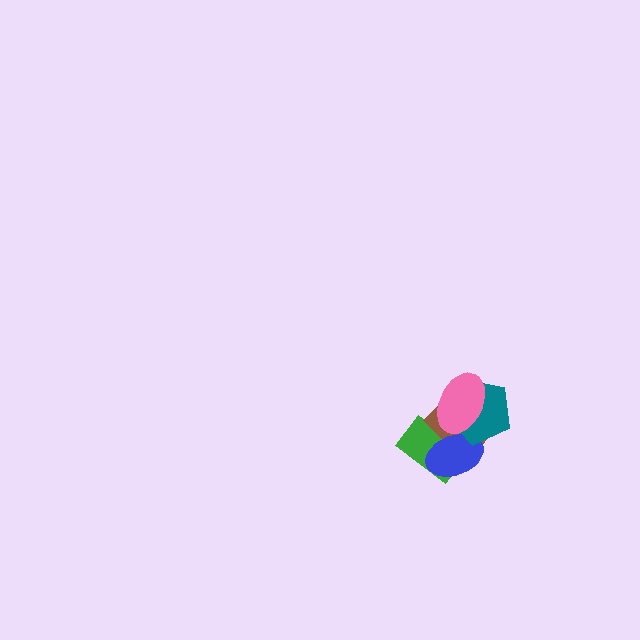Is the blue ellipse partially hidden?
Yes, it is partially covered by another shape.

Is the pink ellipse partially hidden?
No, no other shape covers it.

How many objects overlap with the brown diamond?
4 objects overlap with the brown diamond.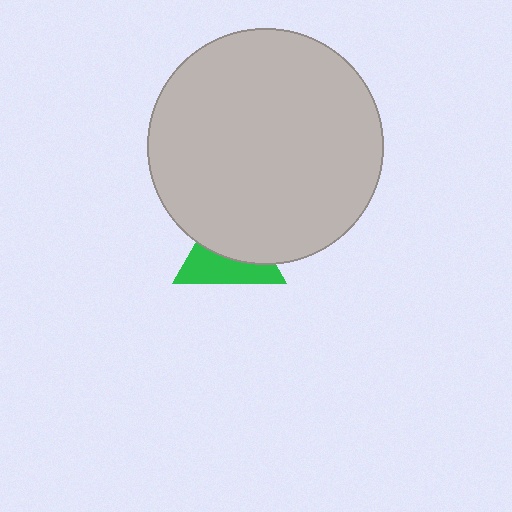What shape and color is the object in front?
The object in front is a light gray circle.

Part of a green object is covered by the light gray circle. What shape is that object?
It is a triangle.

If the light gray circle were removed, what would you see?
You would see the complete green triangle.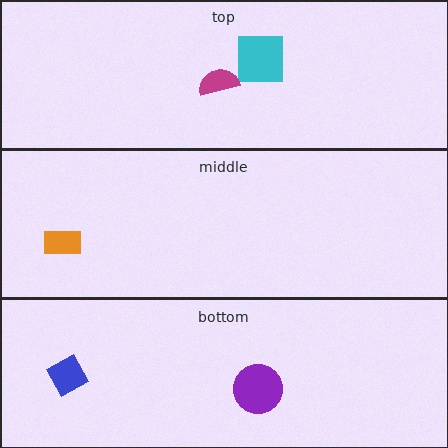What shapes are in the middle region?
The orange rectangle.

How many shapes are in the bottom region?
2.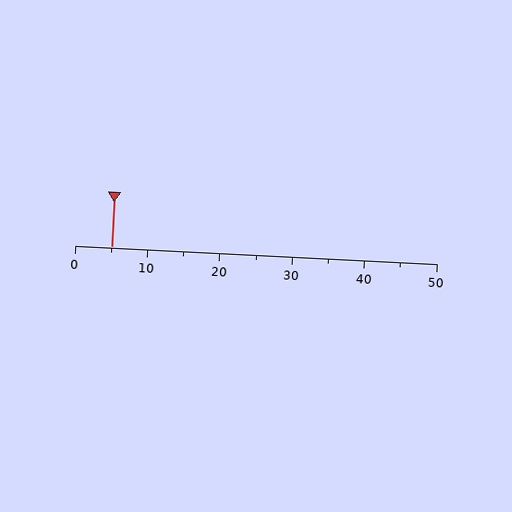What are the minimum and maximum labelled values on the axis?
The axis runs from 0 to 50.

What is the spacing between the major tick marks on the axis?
The major ticks are spaced 10 apart.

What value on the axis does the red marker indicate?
The marker indicates approximately 5.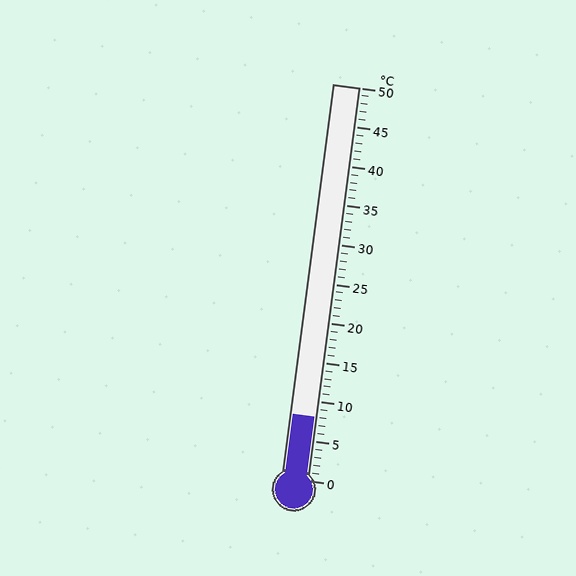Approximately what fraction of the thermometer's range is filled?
The thermometer is filled to approximately 15% of its range.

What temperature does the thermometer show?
The thermometer shows approximately 8°C.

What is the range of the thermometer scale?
The thermometer scale ranges from 0°C to 50°C.